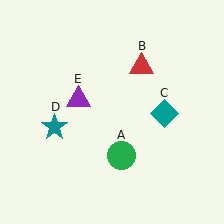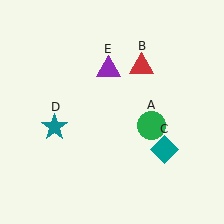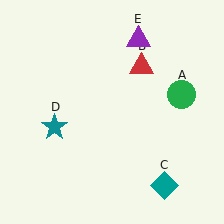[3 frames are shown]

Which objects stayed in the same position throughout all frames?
Red triangle (object B) and teal star (object D) remained stationary.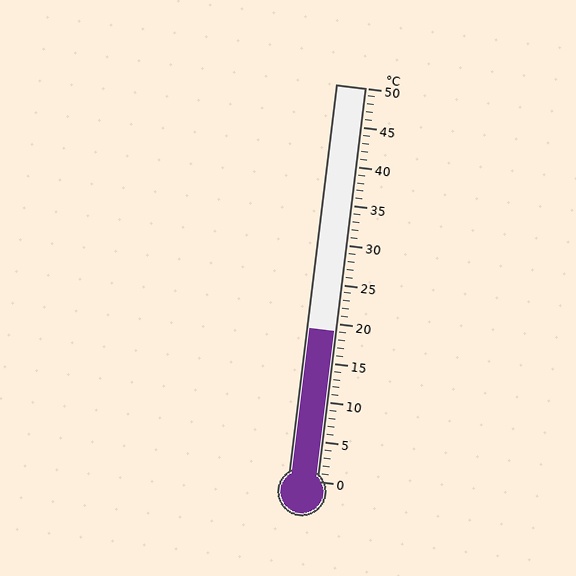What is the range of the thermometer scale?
The thermometer scale ranges from 0°C to 50°C.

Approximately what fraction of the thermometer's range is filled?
The thermometer is filled to approximately 40% of its range.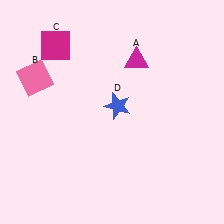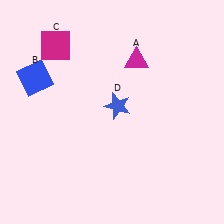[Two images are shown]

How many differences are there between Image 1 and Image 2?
There is 1 difference between the two images.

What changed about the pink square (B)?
In Image 1, B is pink. In Image 2, it changed to blue.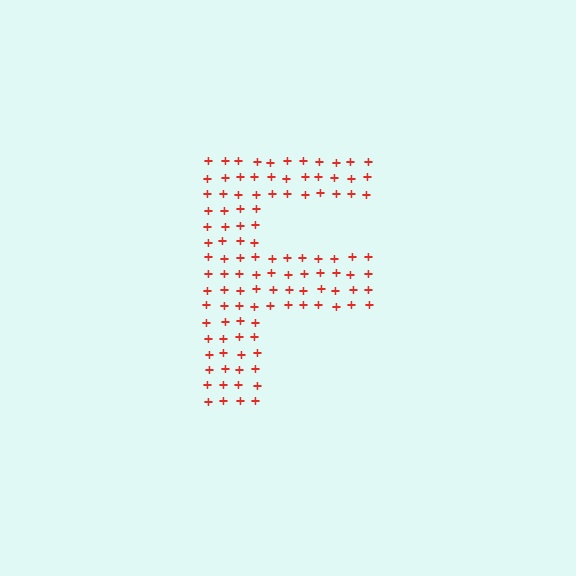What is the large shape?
The large shape is the letter F.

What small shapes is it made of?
It is made of small plus signs.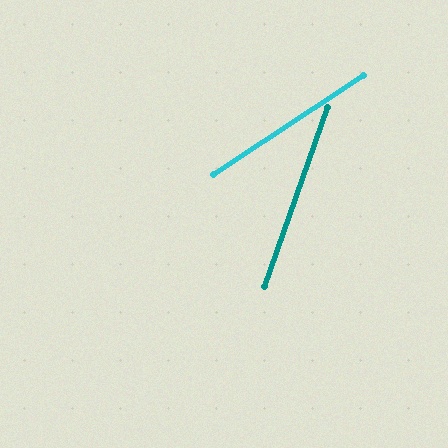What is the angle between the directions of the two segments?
Approximately 37 degrees.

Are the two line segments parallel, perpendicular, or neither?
Neither parallel nor perpendicular — they differ by about 37°.